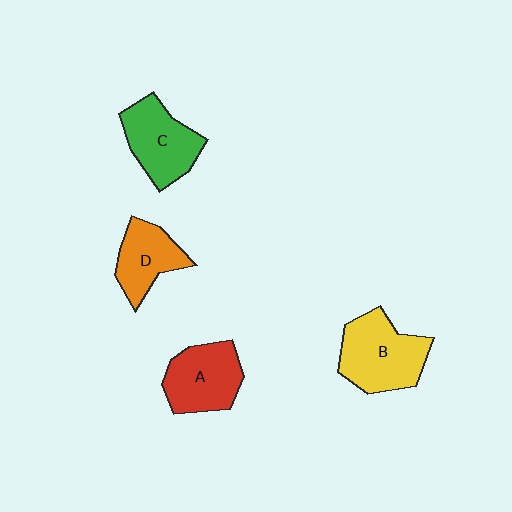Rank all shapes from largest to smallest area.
From largest to smallest: B (yellow), C (green), A (red), D (orange).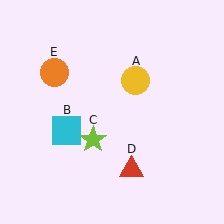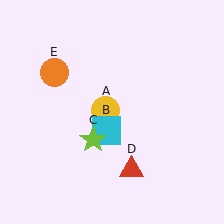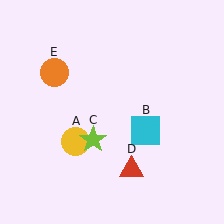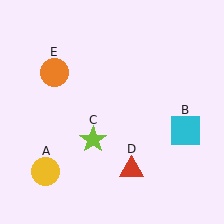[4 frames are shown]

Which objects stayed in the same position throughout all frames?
Lime star (object C) and red triangle (object D) and orange circle (object E) remained stationary.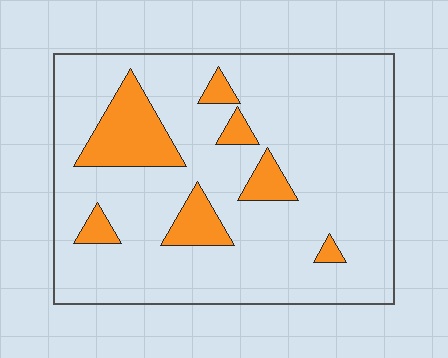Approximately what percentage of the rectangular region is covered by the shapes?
Approximately 15%.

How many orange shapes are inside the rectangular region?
7.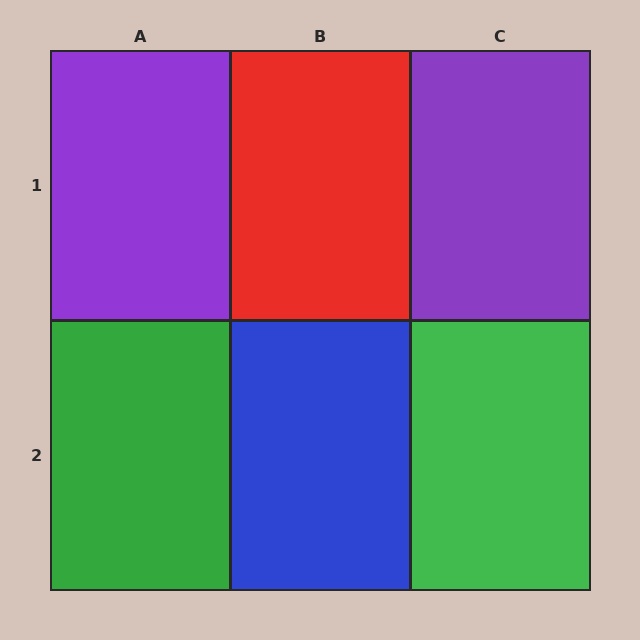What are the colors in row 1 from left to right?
Purple, red, purple.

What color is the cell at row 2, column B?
Blue.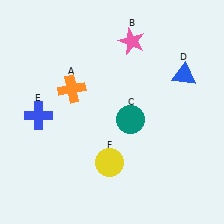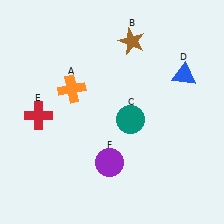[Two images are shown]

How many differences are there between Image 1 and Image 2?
There are 3 differences between the two images.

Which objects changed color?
B changed from pink to brown. E changed from blue to red. F changed from yellow to purple.